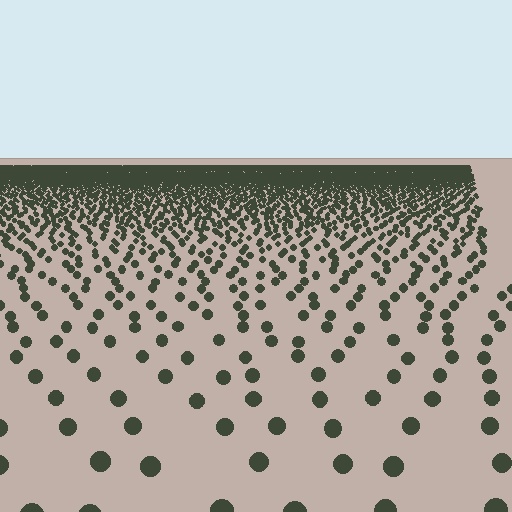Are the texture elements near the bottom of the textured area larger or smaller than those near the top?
Larger. Near the bottom, elements are closer to the viewer and appear at a bigger on-screen size.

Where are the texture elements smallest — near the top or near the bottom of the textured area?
Near the top.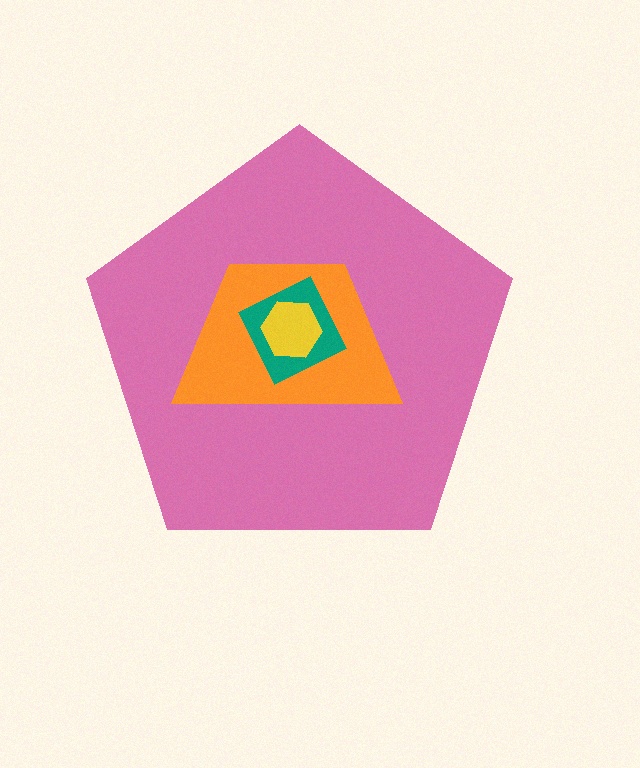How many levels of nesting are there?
4.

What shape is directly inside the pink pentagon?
The orange trapezoid.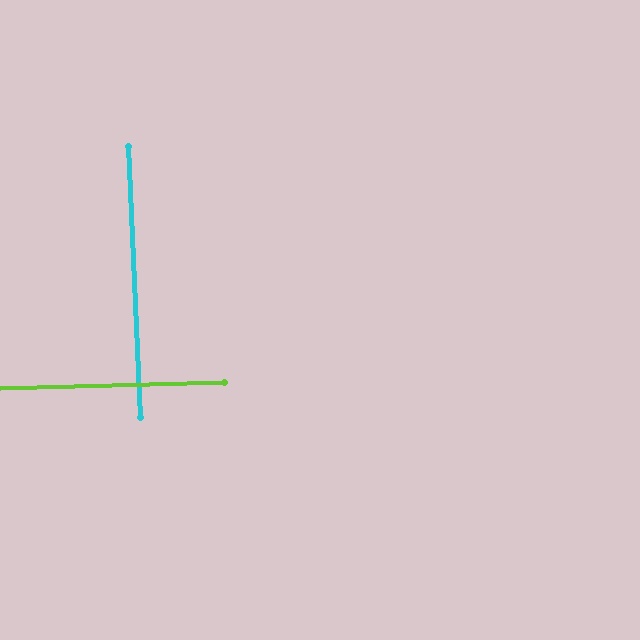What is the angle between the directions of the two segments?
Approximately 89 degrees.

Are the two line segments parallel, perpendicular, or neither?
Perpendicular — they meet at approximately 89°.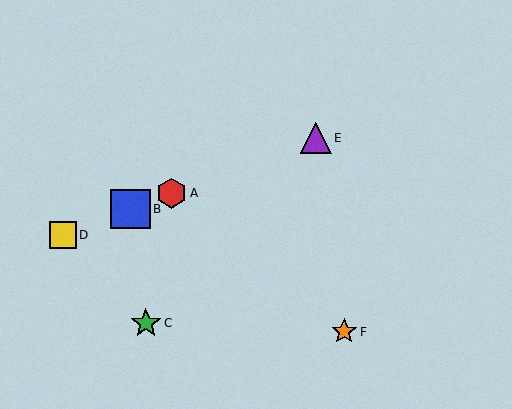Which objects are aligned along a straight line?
Objects A, B, D, E are aligned along a straight line.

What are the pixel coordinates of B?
Object B is at (130, 209).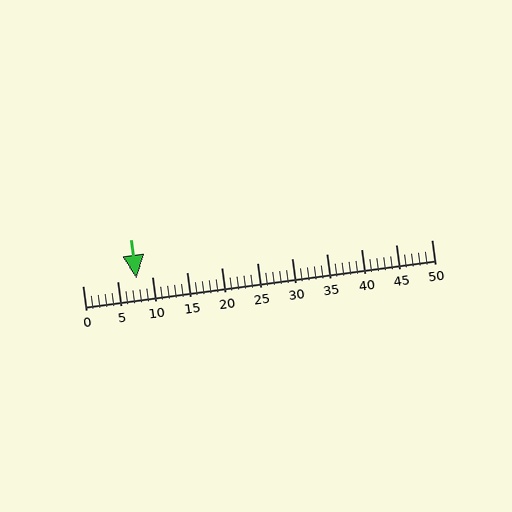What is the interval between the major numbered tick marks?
The major tick marks are spaced 5 units apart.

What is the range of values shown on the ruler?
The ruler shows values from 0 to 50.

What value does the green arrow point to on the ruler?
The green arrow points to approximately 8.